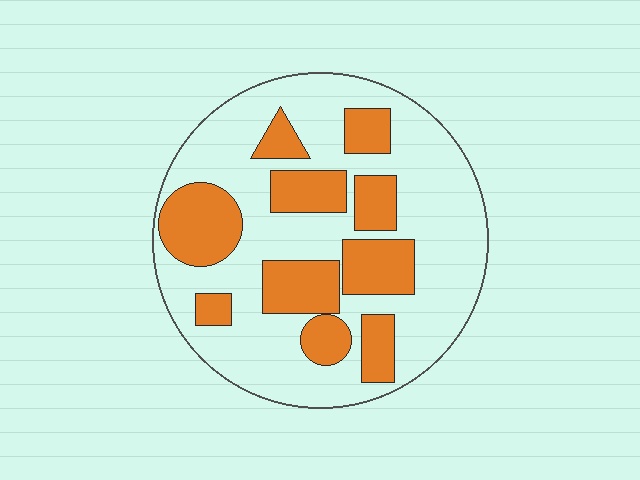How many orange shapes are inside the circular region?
10.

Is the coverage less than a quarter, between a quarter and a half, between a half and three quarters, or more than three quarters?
Between a quarter and a half.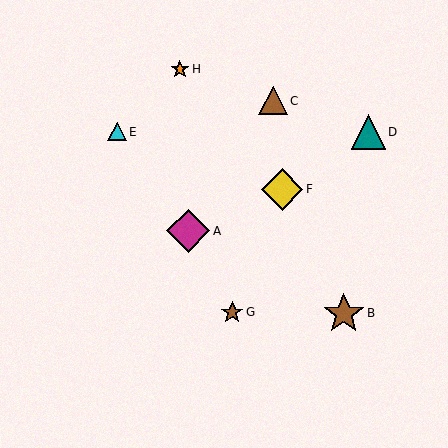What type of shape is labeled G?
Shape G is a brown star.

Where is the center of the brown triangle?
The center of the brown triangle is at (273, 101).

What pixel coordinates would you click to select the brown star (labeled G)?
Click at (232, 312) to select the brown star G.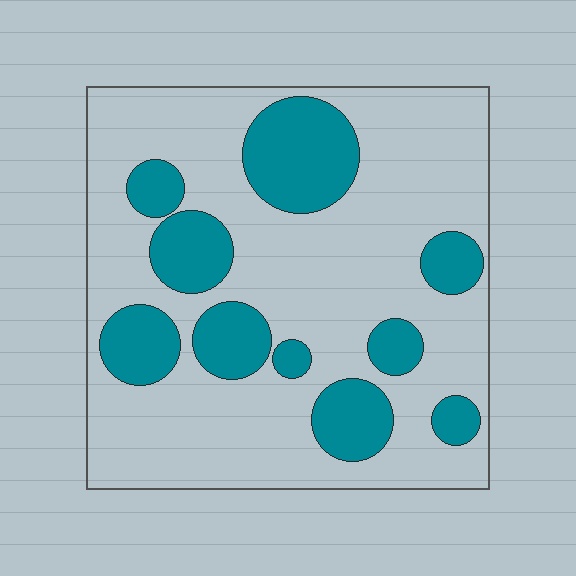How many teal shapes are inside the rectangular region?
10.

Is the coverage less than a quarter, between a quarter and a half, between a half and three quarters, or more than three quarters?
Between a quarter and a half.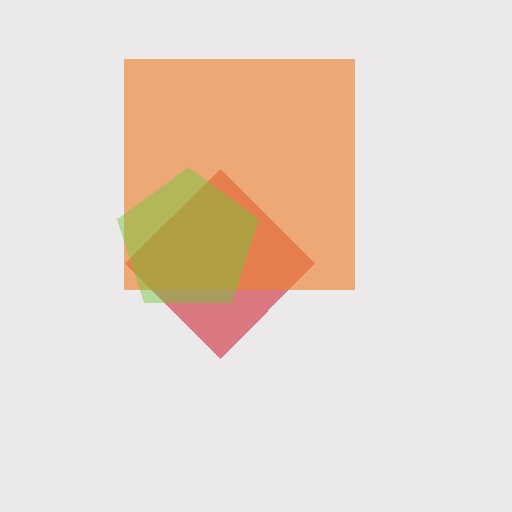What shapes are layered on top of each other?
The layered shapes are: a red diamond, an orange square, a lime pentagon.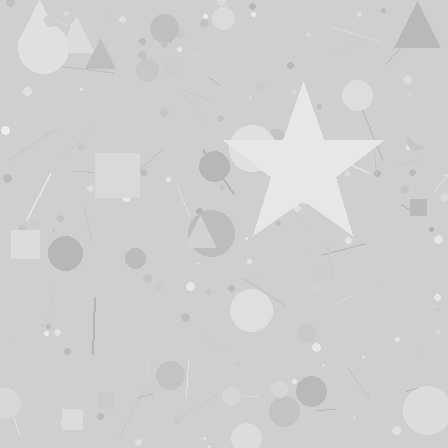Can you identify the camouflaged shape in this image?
The camouflaged shape is a star.